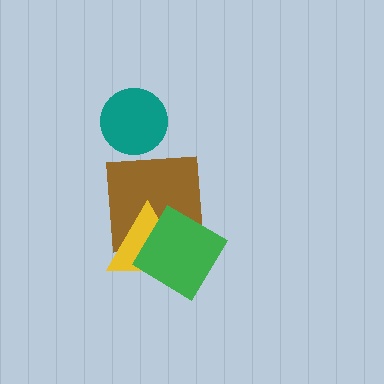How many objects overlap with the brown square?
2 objects overlap with the brown square.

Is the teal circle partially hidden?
No, no other shape covers it.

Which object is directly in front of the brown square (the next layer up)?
The yellow triangle is directly in front of the brown square.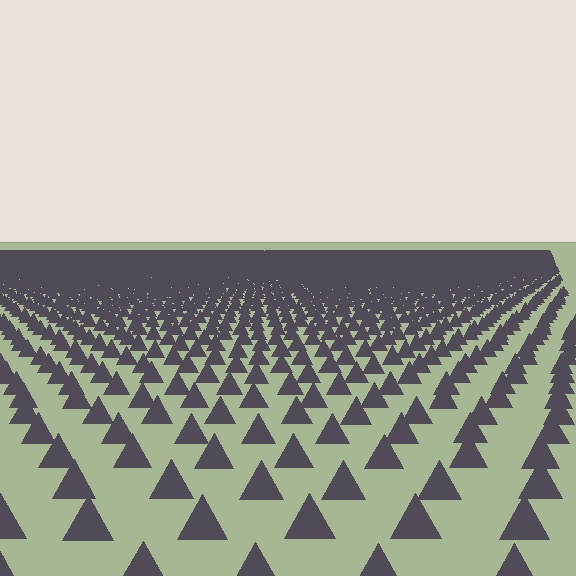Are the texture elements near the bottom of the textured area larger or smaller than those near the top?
Larger. Near the bottom, elements are closer to the viewer and appear at a bigger on-screen size.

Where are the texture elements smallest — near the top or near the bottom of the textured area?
Near the top.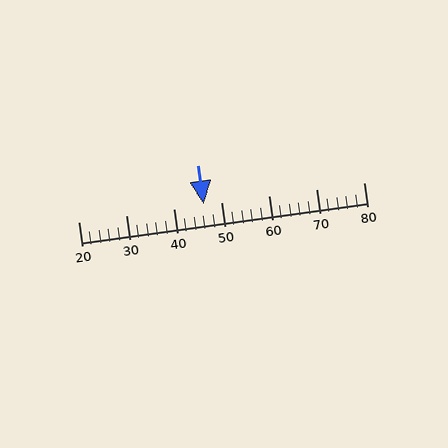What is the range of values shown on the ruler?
The ruler shows values from 20 to 80.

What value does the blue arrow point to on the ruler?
The blue arrow points to approximately 46.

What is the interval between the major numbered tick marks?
The major tick marks are spaced 10 units apart.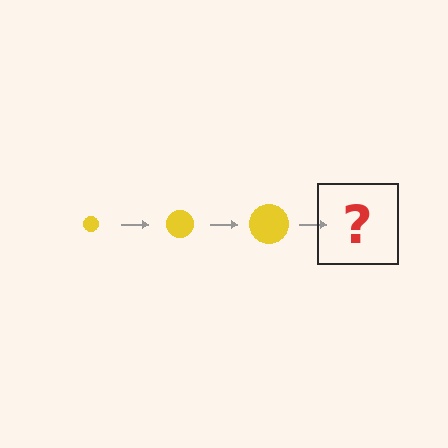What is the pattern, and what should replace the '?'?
The pattern is that the circle gets progressively larger each step. The '?' should be a yellow circle, larger than the previous one.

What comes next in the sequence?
The next element should be a yellow circle, larger than the previous one.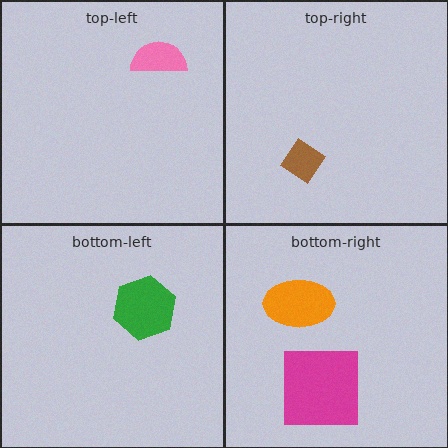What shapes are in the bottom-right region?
The orange ellipse, the magenta square.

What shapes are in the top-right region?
The brown diamond.